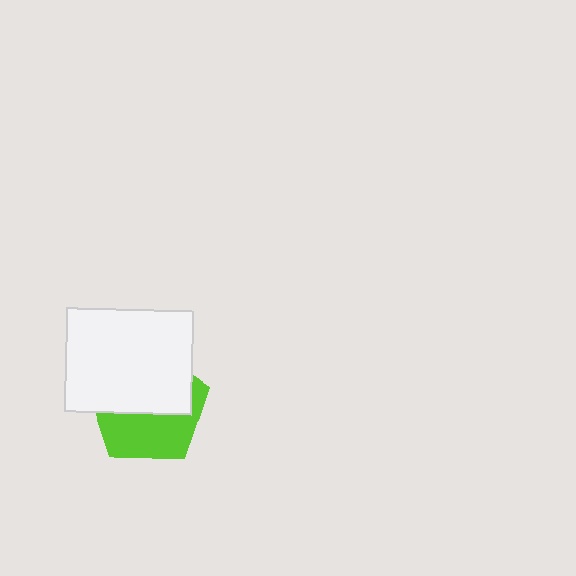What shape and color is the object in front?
The object in front is a white rectangle.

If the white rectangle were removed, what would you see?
You would see the complete lime pentagon.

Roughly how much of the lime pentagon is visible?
A small part of it is visible (roughly 45%).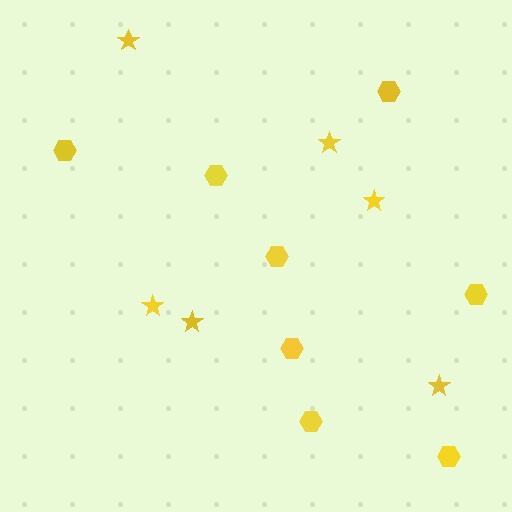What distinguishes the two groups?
There are 2 groups: one group of hexagons (8) and one group of stars (6).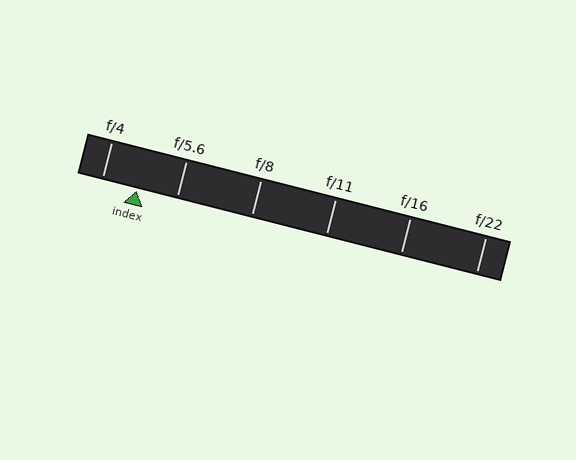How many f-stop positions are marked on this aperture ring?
There are 6 f-stop positions marked.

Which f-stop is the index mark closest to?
The index mark is closest to f/4.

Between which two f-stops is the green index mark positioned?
The index mark is between f/4 and f/5.6.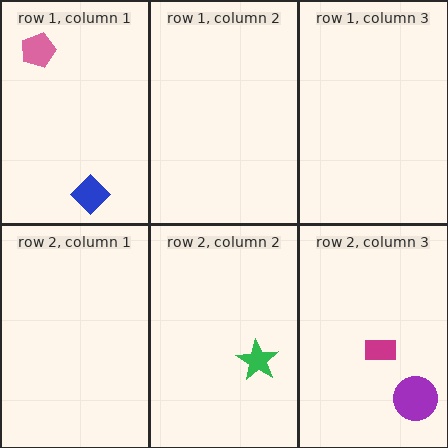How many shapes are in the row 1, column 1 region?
2.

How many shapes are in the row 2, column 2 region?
1.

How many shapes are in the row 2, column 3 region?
2.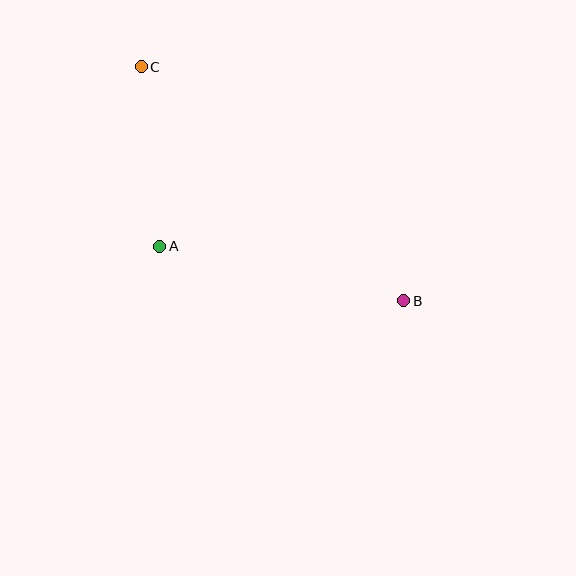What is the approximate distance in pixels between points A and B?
The distance between A and B is approximately 250 pixels.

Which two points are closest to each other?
Points A and C are closest to each other.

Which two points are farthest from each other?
Points B and C are farthest from each other.